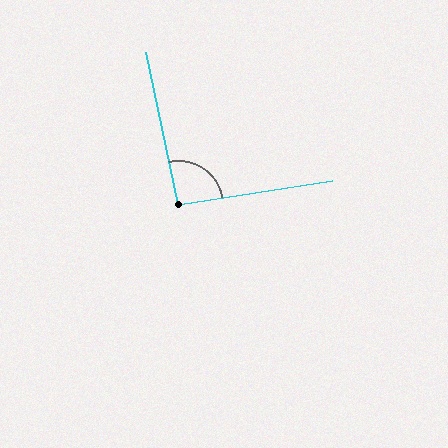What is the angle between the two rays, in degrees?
Approximately 93 degrees.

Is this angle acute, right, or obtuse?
It is approximately a right angle.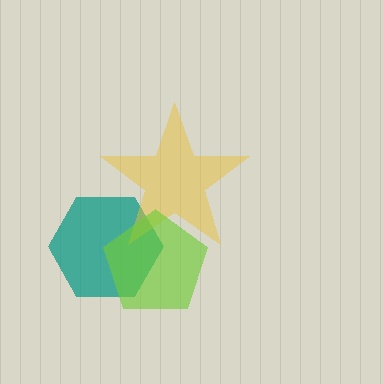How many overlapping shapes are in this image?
There are 3 overlapping shapes in the image.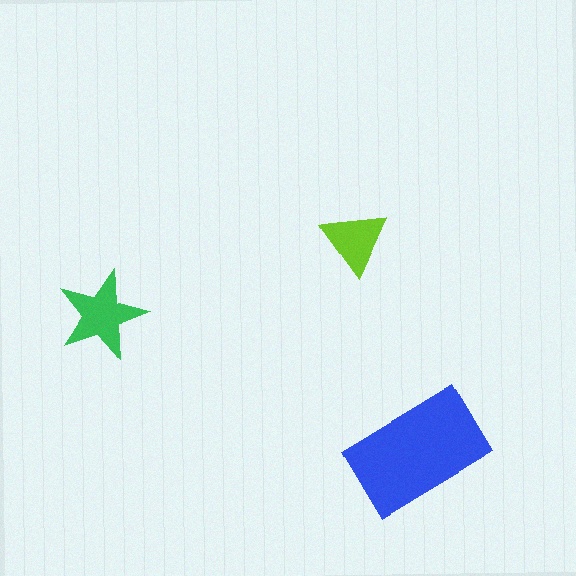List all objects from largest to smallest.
The blue rectangle, the green star, the lime triangle.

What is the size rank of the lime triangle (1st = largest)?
3rd.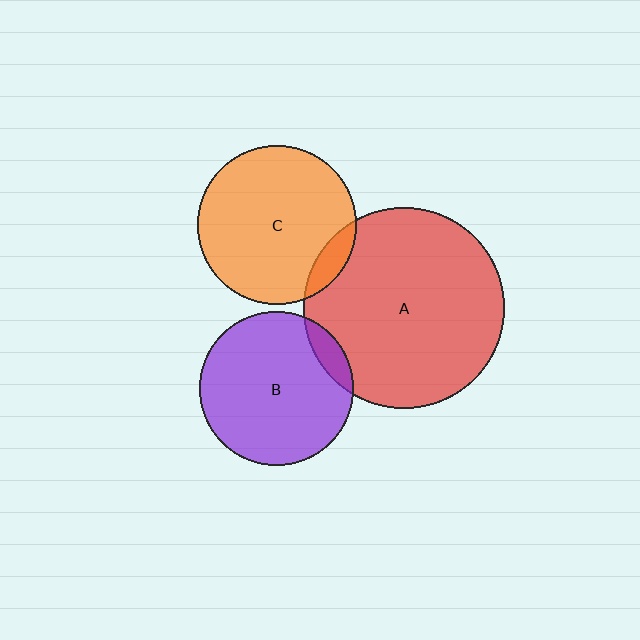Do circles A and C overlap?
Yes.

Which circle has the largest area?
Circle A (red).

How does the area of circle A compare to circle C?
Approximately 1.6 times.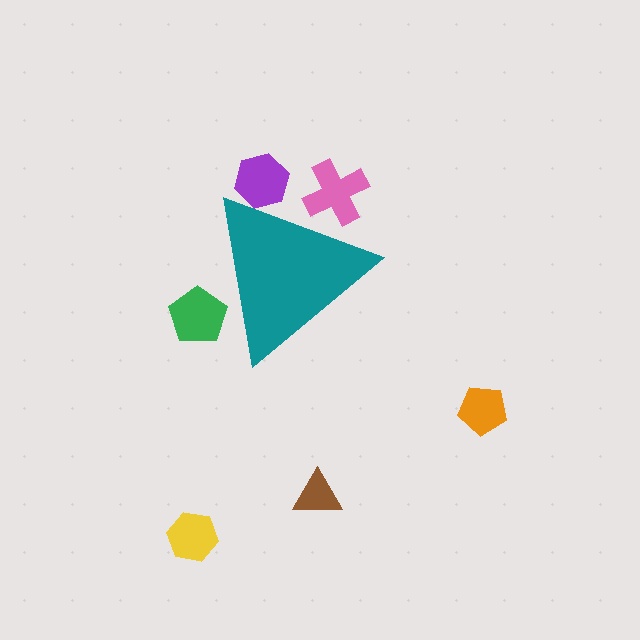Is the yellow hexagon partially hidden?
No, the yellow hexagon is fully visible.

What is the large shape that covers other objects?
A teal triangle.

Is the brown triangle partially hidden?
No, the brown triangle is fully visible.